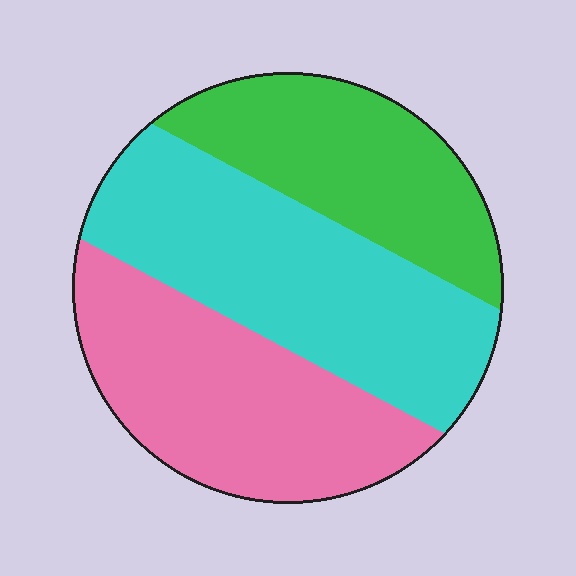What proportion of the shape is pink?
Pink covers roughly 35% of the shape.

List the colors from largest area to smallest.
From largest to smallest: cyan, pink, green.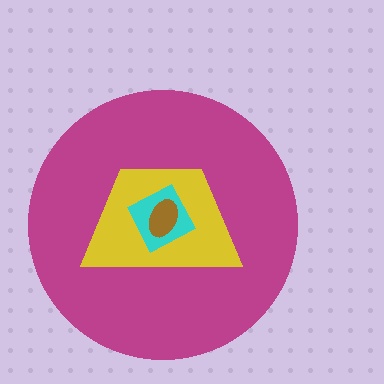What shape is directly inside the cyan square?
The brown ellipse.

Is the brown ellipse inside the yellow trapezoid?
Yes.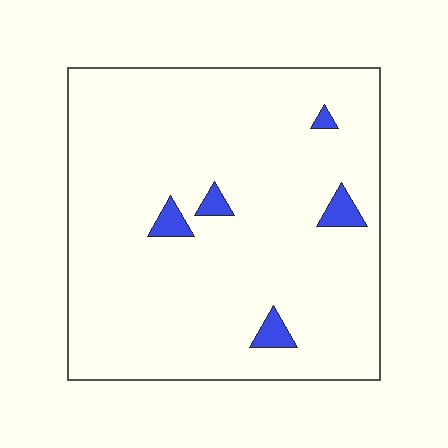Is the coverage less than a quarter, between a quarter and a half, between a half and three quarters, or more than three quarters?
Less than a quarter.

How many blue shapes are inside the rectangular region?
5.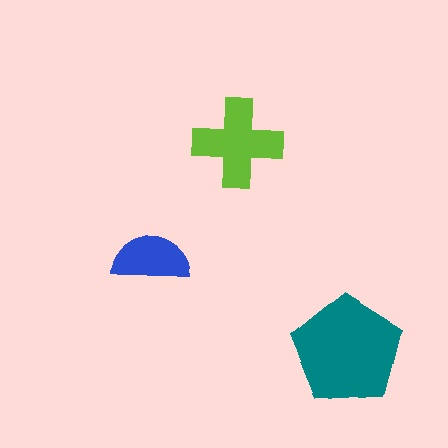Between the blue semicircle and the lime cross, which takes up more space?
The lime cross.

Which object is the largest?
The teal pentagon.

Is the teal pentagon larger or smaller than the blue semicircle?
Larger.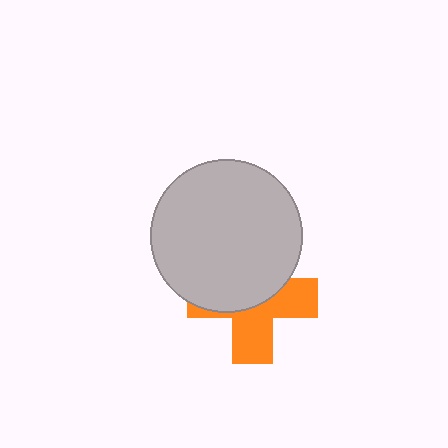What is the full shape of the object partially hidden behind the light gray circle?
The partially hidden object is an orange cross.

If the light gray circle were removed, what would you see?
You would see the complete orange cross.